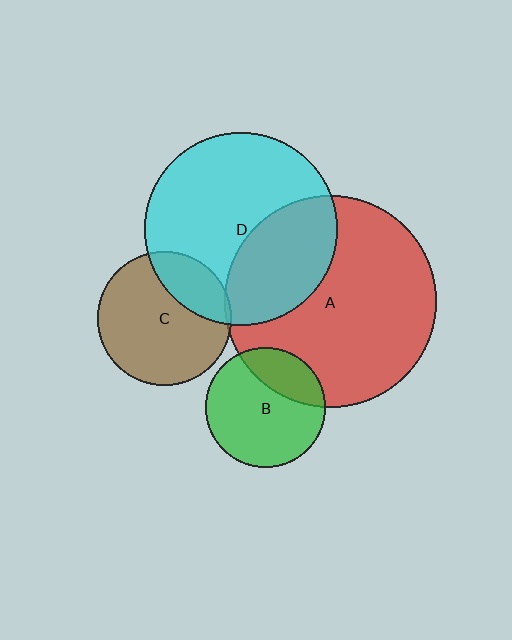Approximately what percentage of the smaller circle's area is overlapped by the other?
Approximately 25%.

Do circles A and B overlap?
Yes.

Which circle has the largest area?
Circle A (red).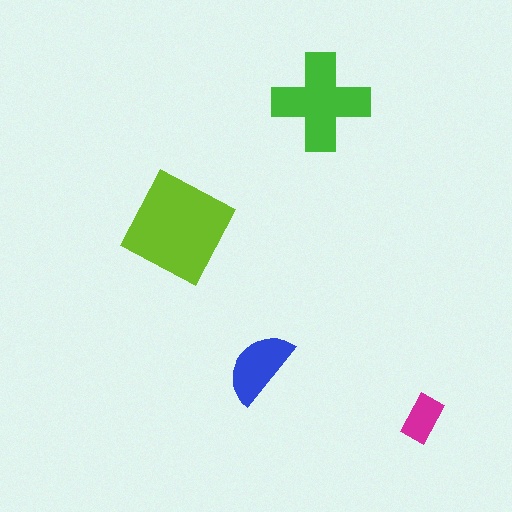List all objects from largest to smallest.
The lime diamond, the green cross, the blue semicircle, the magenta rectangle.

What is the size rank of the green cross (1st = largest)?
2nd.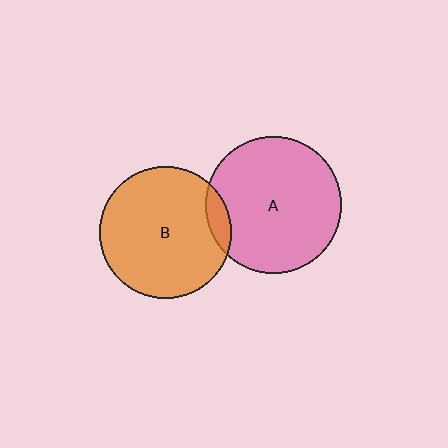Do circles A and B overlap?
Yes.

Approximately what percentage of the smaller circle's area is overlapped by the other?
Approximately 10%.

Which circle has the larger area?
Circle A (pink).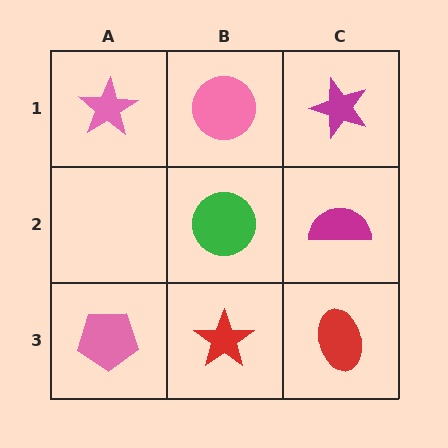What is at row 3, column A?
A pink pentagon.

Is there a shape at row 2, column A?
No, that cell is empty.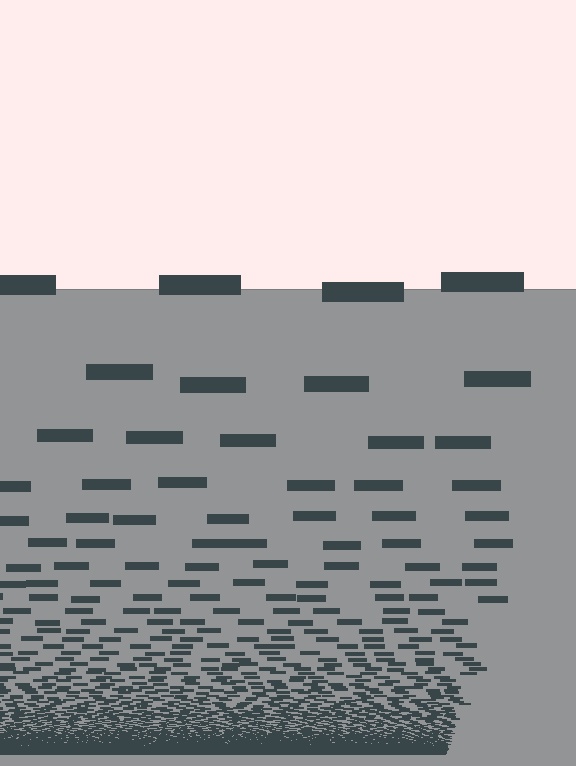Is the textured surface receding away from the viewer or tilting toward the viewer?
The surface appears to tilt toward the viewer. Texture elements get larger and sparser toward the top.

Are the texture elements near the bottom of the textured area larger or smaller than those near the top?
Smaller. The gradient is inverted — elements near the bottom are smaller and denser.